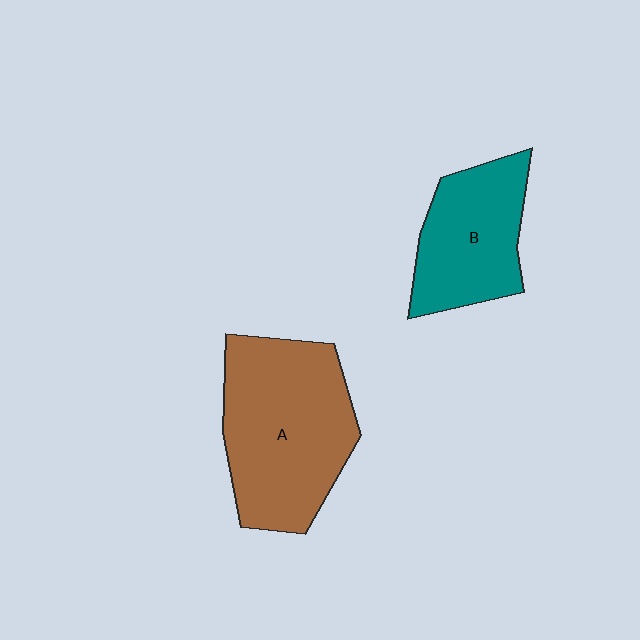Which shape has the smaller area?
Shape B (teal).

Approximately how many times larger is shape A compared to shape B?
Approximately 1.5 times.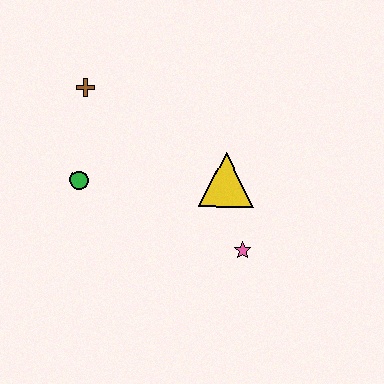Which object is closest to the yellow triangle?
The pink star is closest to the yellow triangle.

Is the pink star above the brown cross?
No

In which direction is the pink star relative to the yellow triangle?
The pink star is below the yellow triangle.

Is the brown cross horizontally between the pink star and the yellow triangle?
No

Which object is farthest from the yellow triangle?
The brown cross is farthest from the yellow triangle.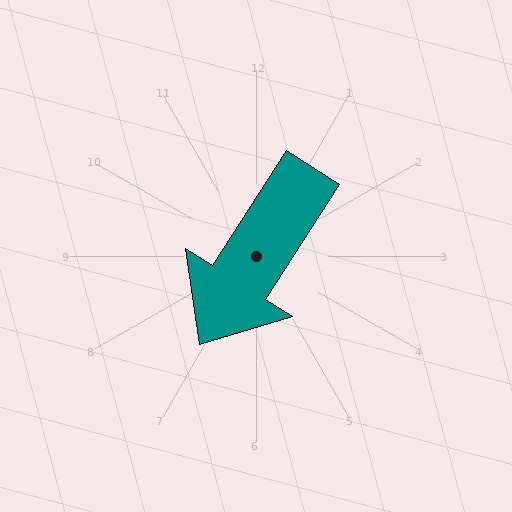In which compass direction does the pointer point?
Southwest.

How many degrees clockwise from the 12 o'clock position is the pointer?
Approximately 213 degrees.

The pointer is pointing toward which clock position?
Roughly 7 o'clock.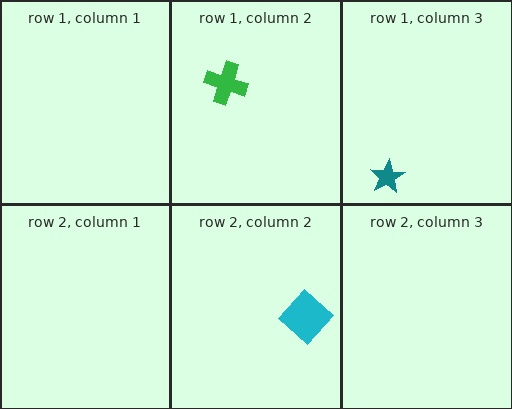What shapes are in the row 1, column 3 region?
The teal star.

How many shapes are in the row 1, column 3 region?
1.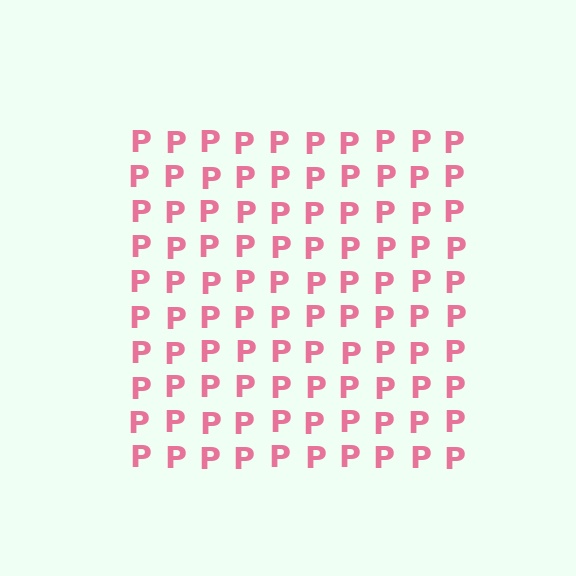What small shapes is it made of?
It is made of small letter P's.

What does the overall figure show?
The overall figure shows a square.